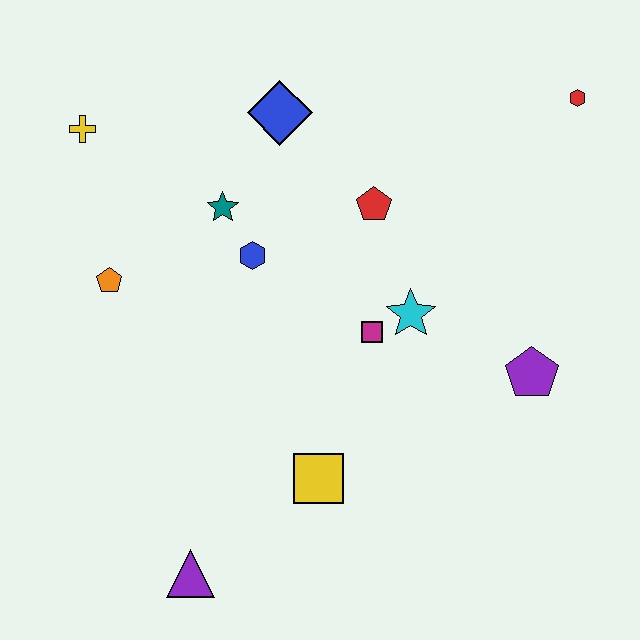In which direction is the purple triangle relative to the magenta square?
The purple triangle is below the magenta square.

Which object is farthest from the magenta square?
The yellow cross is farthest from the magenta square.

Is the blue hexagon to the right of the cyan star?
No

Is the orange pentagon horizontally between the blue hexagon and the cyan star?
No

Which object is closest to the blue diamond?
The teal star is closest to the blue diamond.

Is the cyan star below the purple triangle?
No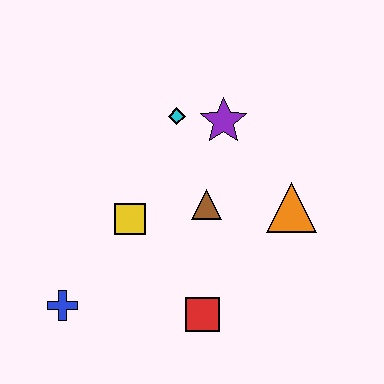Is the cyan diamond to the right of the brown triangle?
No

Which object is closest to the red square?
The brown triangle is closest to the red square.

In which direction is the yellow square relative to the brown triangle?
The yellow square is to the left of the brown triangle.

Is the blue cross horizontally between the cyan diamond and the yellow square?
No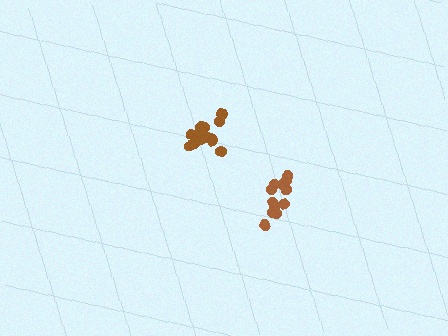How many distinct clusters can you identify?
There are 2 distinct clusters.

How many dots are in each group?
Group 1: 12 dots, Group 2: 14 dots (26 total).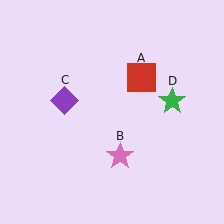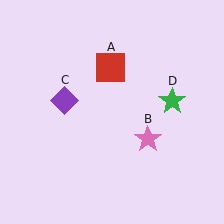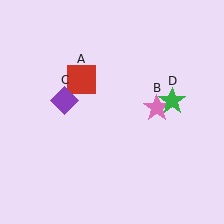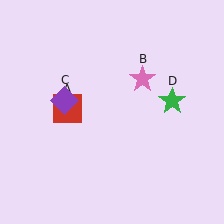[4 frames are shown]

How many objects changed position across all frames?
2 objects changed position: red square (object A), pink star (object B).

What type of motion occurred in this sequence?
The red square (object A), pink star (object B) rotated counterclockwise around the center of the scene.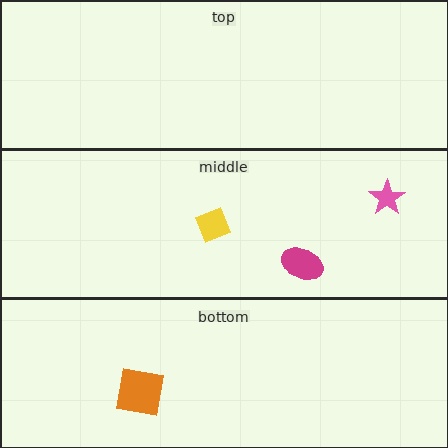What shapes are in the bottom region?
The orange square.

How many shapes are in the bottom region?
1.